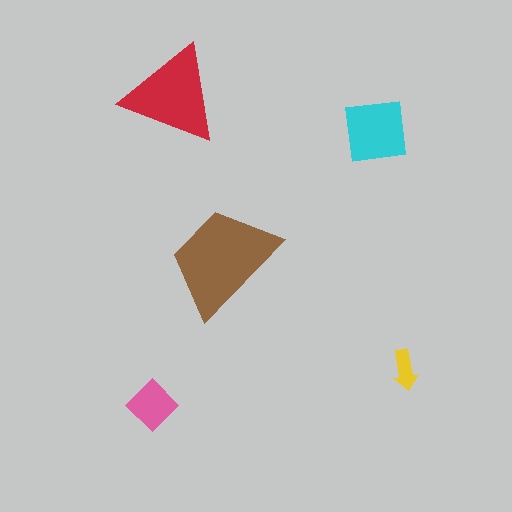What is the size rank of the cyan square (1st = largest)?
3rd.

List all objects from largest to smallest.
The brown trapezoid, the red triangle, the cyan square, the pink diamond, the yellow arrow.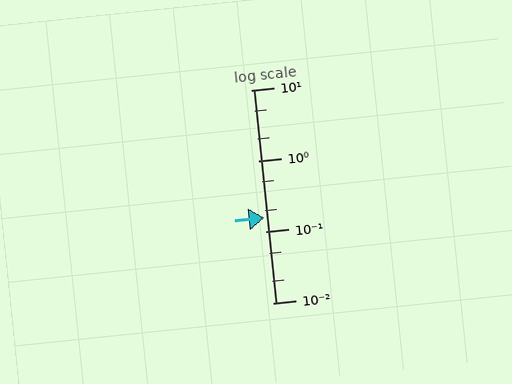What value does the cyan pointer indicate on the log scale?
The pointer indicates approximately 0.16.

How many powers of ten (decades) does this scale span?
The scale spans 3 decades, from 0.01 to 10.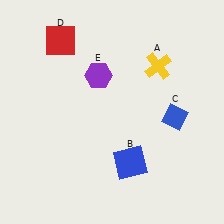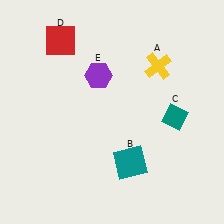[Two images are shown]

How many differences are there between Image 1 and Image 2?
There are 2 differences between the two images.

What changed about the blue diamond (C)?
In Image 1, C is blue. In Image 2, it changed to teal.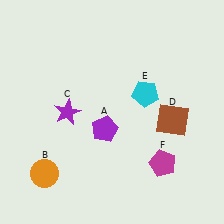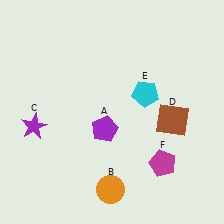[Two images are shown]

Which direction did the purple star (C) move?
The purple star (C) moved left.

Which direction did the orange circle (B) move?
The orange circle (B) moved right.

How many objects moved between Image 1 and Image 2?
2 objects moved between the two images.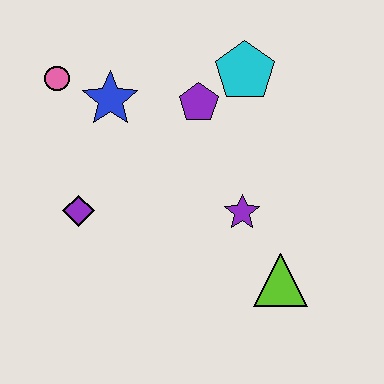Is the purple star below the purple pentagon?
Yes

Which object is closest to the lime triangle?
The purple star is closest to the lime triangle.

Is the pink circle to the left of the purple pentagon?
Yes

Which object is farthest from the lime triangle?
The pink circle is farthest from the lime triangle.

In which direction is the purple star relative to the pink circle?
The purple star is to the right of the pink circle.